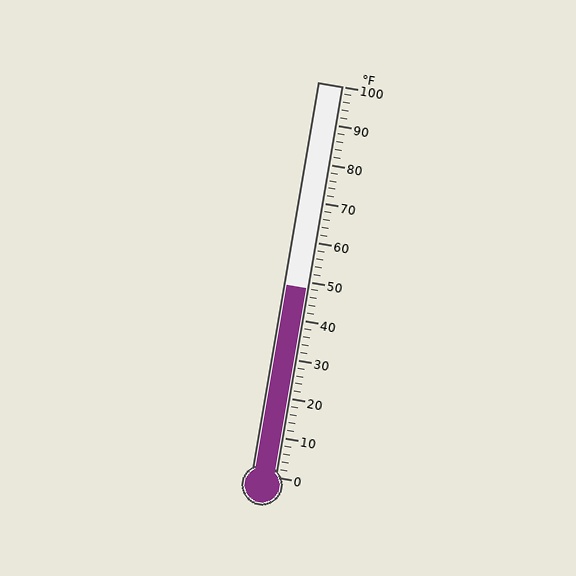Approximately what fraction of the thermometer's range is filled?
The thermometer is filled to approximately 50% of its range.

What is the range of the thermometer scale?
The thermometer scale ranges from 0°F to 100°F.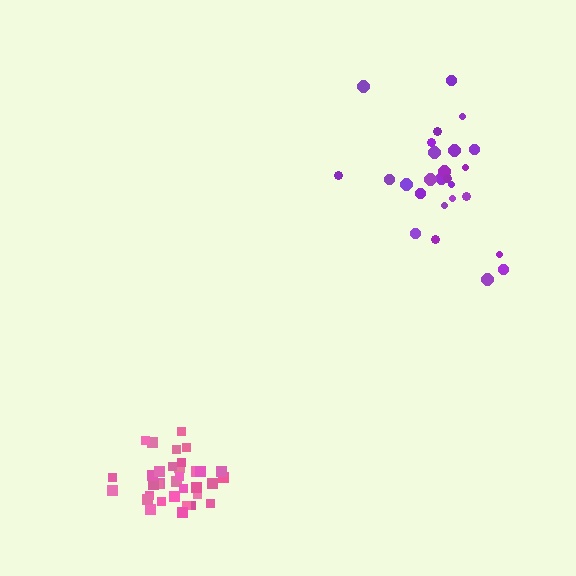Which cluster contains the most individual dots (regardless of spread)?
Pink (35).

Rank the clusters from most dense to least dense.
pink, purple.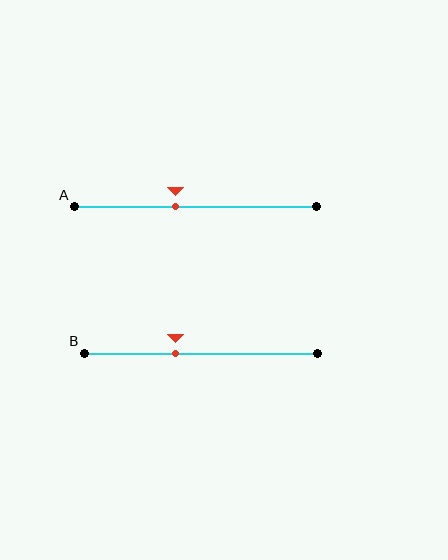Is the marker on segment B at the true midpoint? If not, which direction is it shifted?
No, the marker on segment B is shifted to the left by about 11% of the segment length.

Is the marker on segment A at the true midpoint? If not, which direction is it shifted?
No, the marker on segment A is shifted to the left by about 8% of the segment length.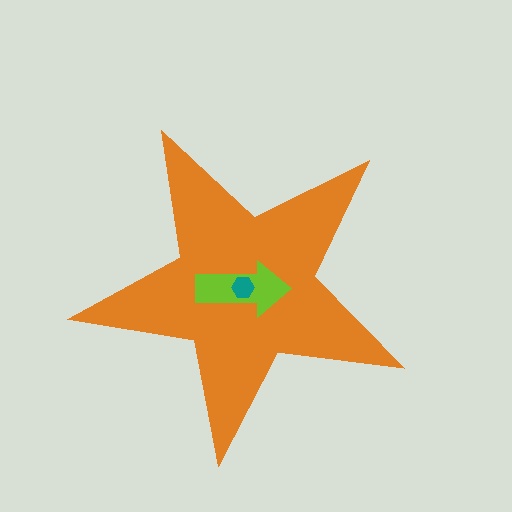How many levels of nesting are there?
3.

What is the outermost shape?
The orange star.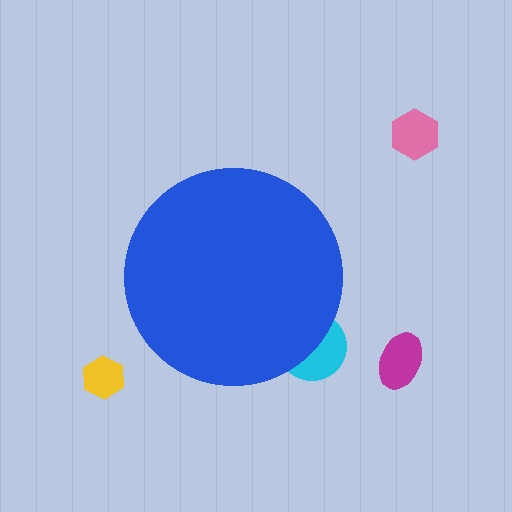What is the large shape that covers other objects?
A blue circle.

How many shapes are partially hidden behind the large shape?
1 shape is partially hidden.